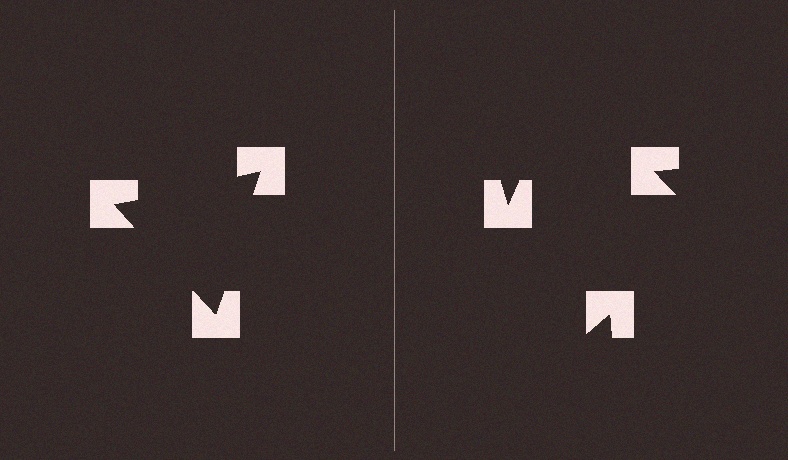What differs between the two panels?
The notched squares are positioned identically on both sides; only the wedge orientations differ. On the left they align to a triangle; on the right they are misaligned.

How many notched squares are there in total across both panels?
6 — 3 on each side.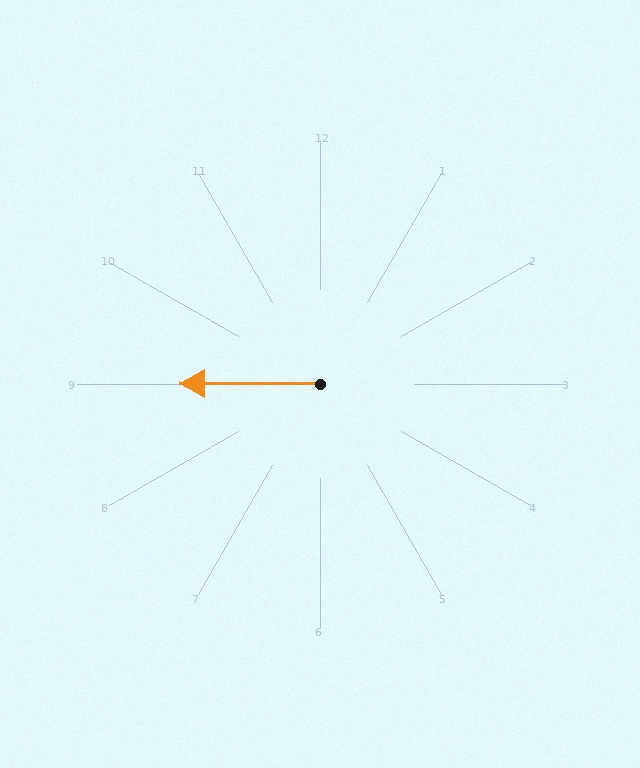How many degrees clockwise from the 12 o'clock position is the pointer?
Approximately 270 degrees.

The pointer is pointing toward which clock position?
Roughly 9 o'clock.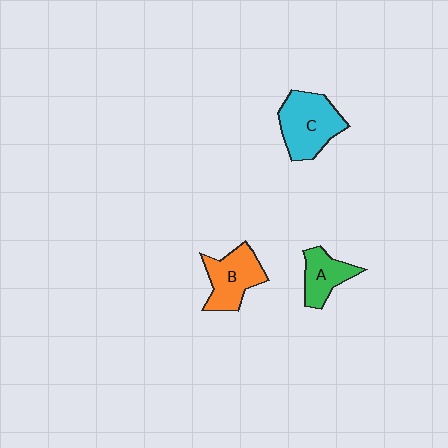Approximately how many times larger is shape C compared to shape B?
Approximately 1.2 times.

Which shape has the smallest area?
Shape A (green).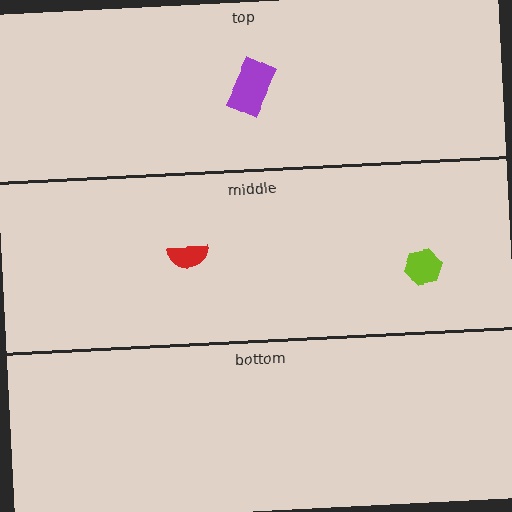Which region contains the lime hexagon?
The middle region.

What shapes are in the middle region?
The red semicircle, the lime hexagon.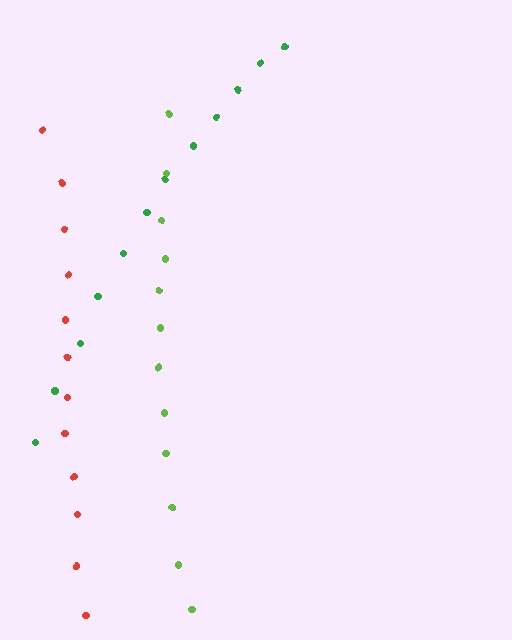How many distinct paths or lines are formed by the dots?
There are 3 distinct paths.